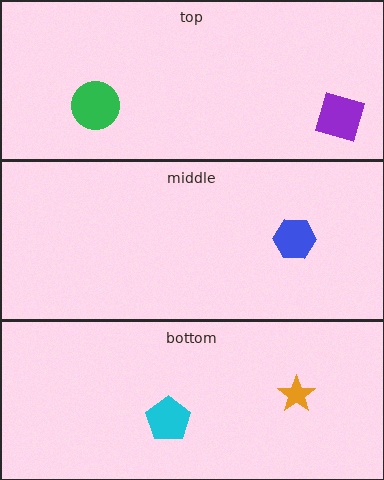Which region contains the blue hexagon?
The middle region.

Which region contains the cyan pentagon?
The bottom region.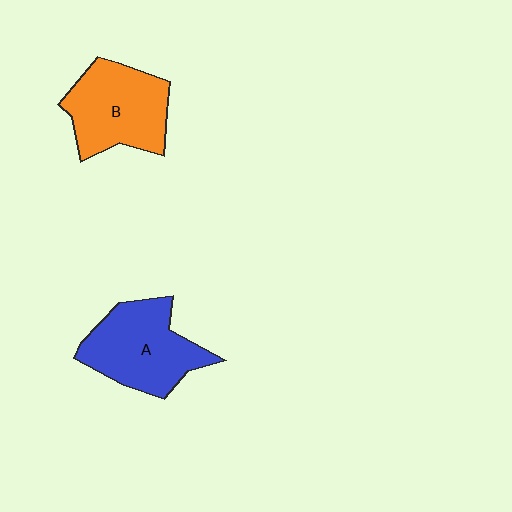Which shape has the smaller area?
Shape B (orange).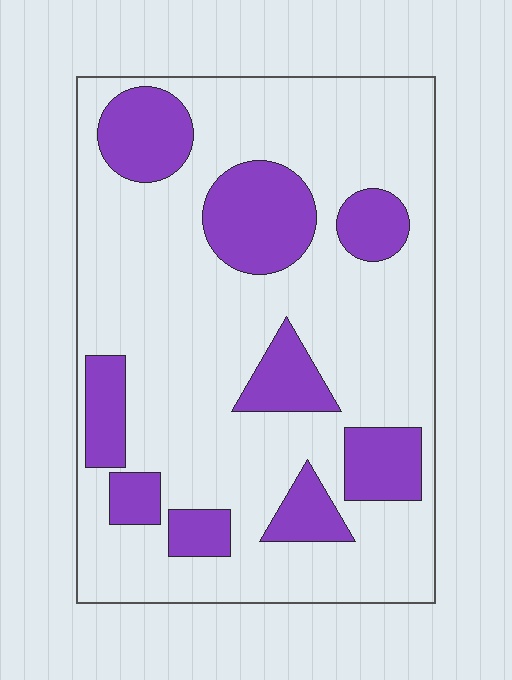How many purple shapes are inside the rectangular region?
9.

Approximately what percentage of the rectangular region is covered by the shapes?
Approximately 25%.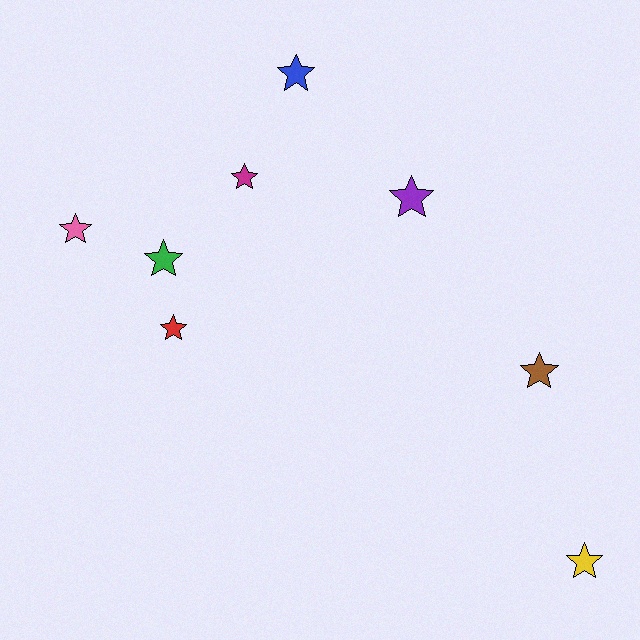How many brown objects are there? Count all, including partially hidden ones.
There is 1 brown object.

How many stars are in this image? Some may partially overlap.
There are 8 stars.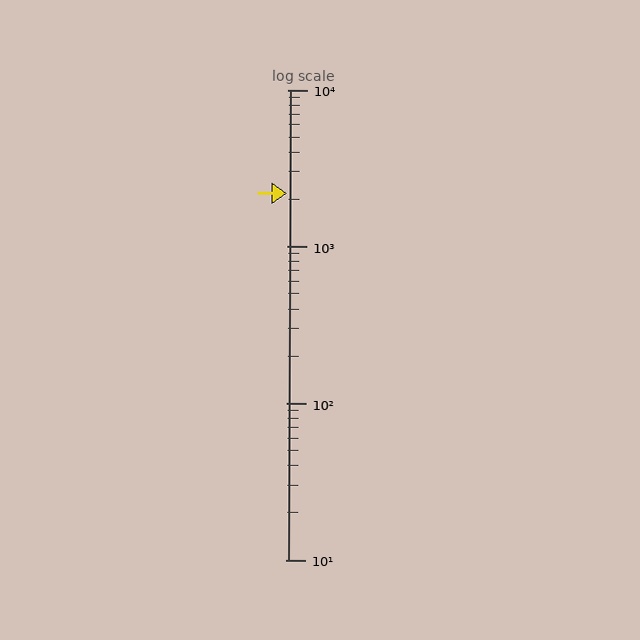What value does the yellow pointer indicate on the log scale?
The pointer indicates approximately 2200.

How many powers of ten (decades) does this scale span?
The scale spans 3 decades, from 10 to 10000.